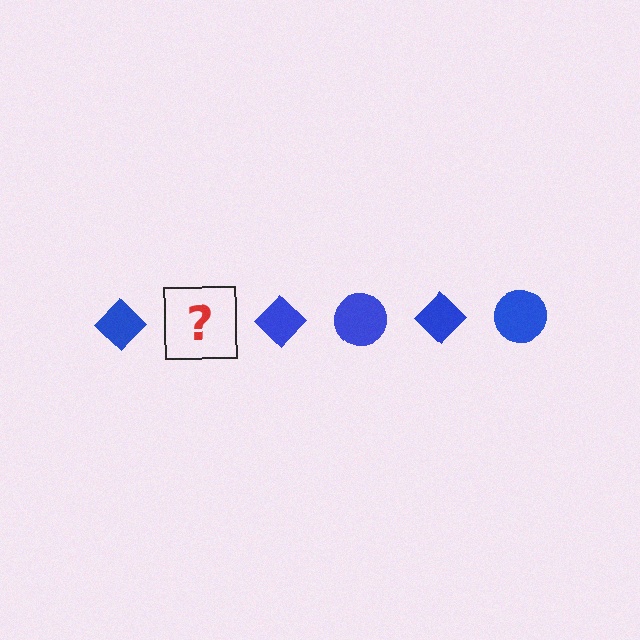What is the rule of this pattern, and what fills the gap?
The rule is that the pattern cycles through diamond, circle shapes in blue. The gap should be filled with a blue circle.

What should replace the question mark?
The question mark should be replaced with a blue circle.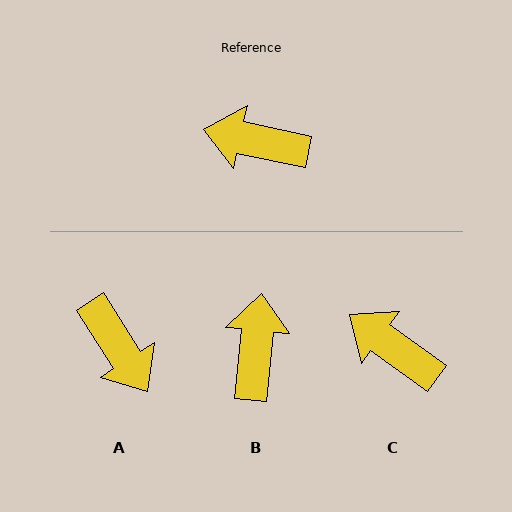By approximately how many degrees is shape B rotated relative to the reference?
Approximately 84 degrees clockwise.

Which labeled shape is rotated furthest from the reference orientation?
A, about 135 degrees away.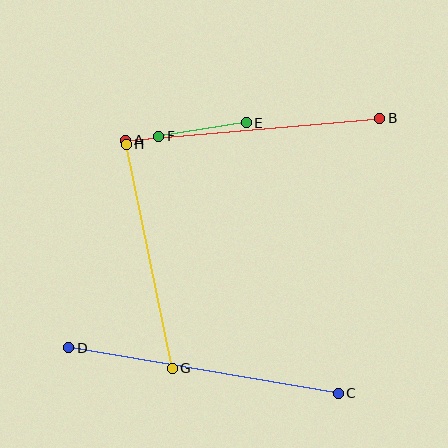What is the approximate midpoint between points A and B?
The midpoint is at approximately (253, 129) pixels.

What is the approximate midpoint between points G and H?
The midpoint is at approximately (149, 256) pixels.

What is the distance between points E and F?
The distance is approximately 89 pixels.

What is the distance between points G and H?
The distance is approximately 228 pixels.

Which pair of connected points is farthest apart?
Points C and D are farthest apart.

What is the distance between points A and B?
The distance is approximately 255 pixels.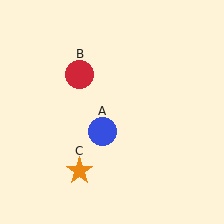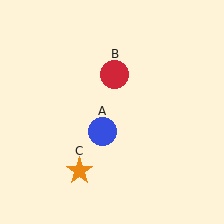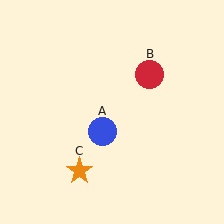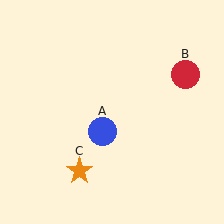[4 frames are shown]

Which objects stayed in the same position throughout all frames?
Blue circle (object A) and orange star (object C) remained stationary.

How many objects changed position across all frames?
1 object changed position: red circle (object B).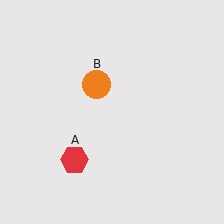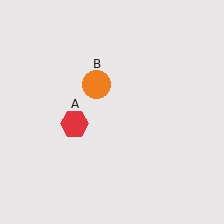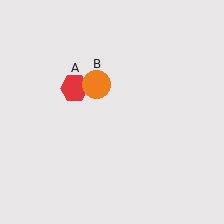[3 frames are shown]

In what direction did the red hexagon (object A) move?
The red hexagon (object A) moved up.